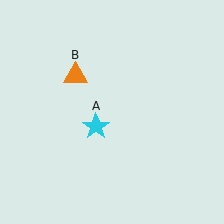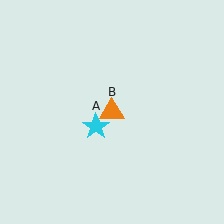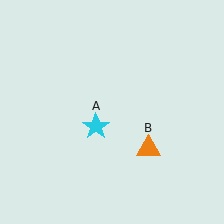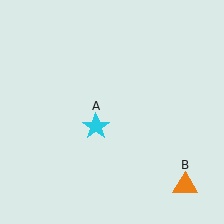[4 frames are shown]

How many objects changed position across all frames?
1 object changed position: orange triangle (object B).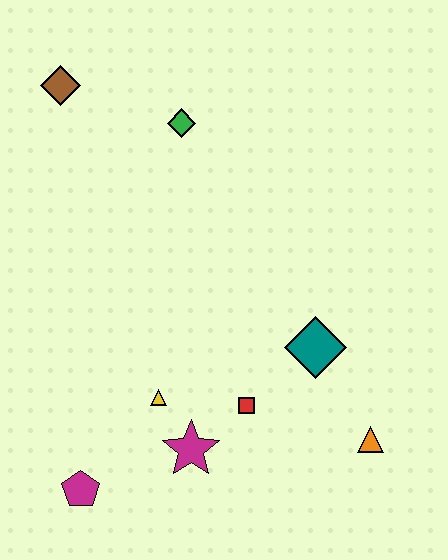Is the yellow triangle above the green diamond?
No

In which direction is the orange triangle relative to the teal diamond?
The orange triangle is below the teal diamond.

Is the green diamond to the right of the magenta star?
No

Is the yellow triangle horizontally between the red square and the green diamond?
No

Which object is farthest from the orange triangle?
The brown diamond is farthest from the orange triangle.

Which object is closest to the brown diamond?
The green diamond is closest to the brown diamond.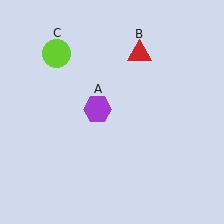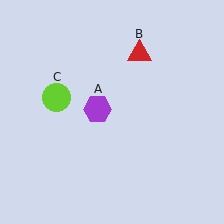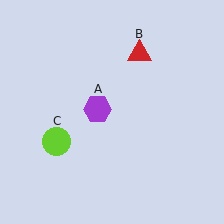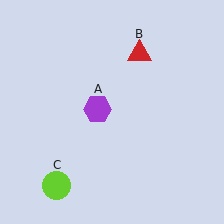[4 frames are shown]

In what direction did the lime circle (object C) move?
The lime circle (object C) moved down.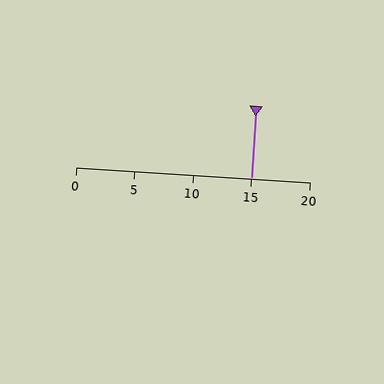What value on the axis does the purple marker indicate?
The marker indicates approximately 15.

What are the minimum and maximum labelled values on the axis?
The axis runs from 0 to 20.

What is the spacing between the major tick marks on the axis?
The major ticks are spaced 5 apart.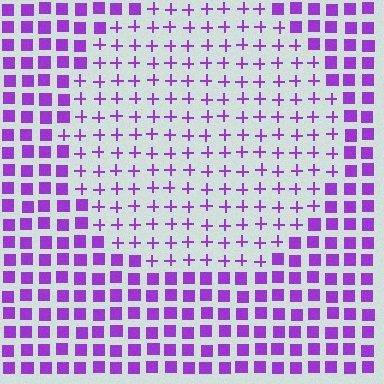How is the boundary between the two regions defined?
The boundary is defined by a change in element shape: plus signs inside vs. squares outside. All elements share the same color and spacing.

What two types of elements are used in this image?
The image uses plus signs inside the circle region and squares outside it.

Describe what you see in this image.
The image is filled with small purple elements arranged in a uniform grid. A circle-shaped region contains plus signs, while the surrounding area contains squares. The boundary is defined purely by the change in element shape.